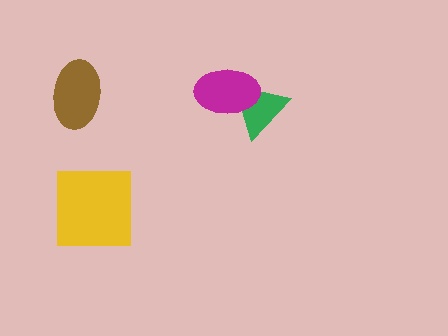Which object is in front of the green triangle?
The magenta ellipse is in front of the green triangle.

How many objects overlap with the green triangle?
1 object overlaps with the green triangle.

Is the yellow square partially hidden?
No, no other shape covers it.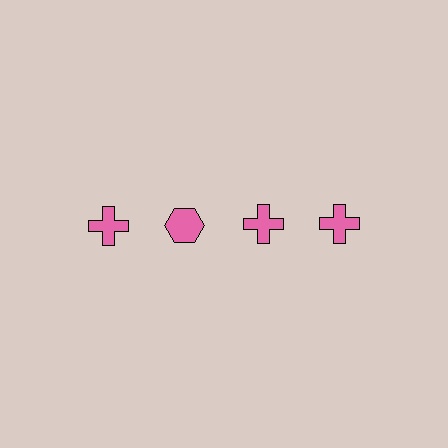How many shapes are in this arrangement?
There are 4 shapes arranged in a grid pattern.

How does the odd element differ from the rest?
It has a different shape: hexagon instead of cross.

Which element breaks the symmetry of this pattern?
The pink hexagon in the top row, second from left column breaks the symmetry. All other shapes are pink crosses.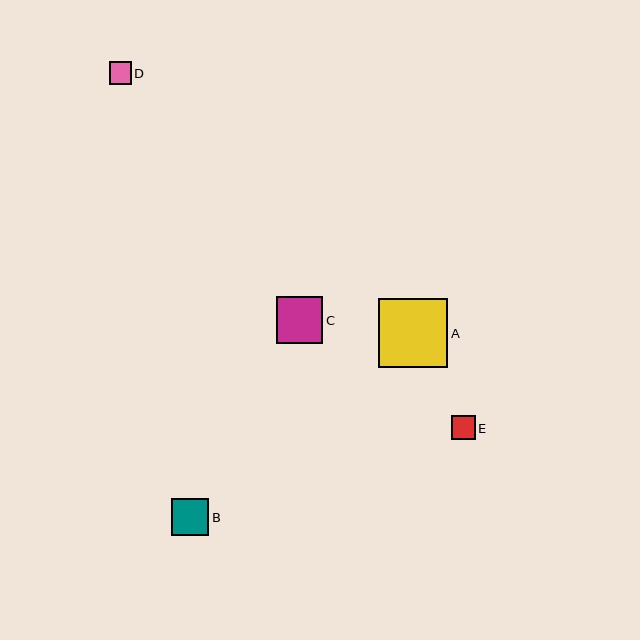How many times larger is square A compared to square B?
Square A is approximately 1.9 times the size of square B.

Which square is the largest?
Square A is the largest with a size of approximately 69 pixels.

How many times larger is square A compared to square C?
Square A is approximately 1.5 times the size of square C.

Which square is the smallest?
Square D is the smallest with a size of approximately 22 pixels.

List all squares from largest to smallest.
From largest to smallest: A, C, B, E, D.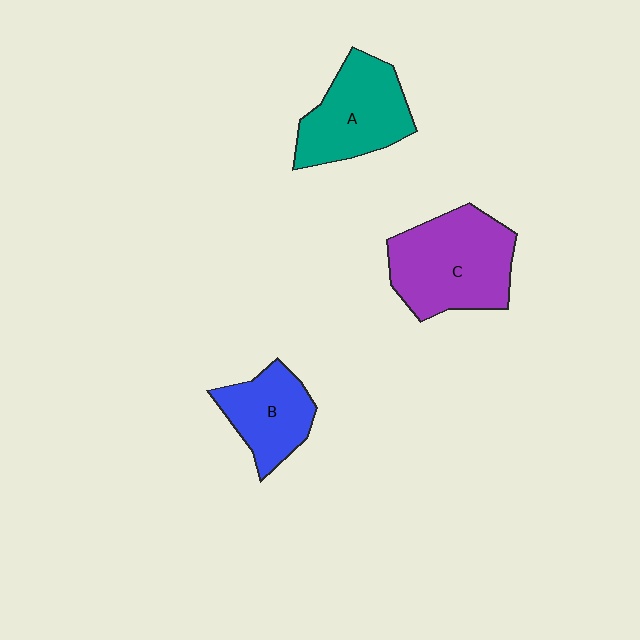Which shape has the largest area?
Shape C (purple).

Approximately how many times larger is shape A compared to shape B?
Approximately 1.3 times.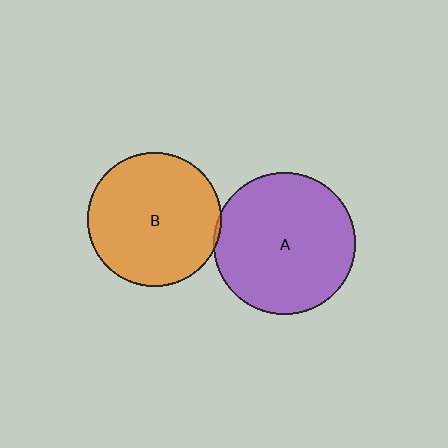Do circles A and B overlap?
Yes.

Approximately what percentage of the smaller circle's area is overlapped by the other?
Approximately 5%.